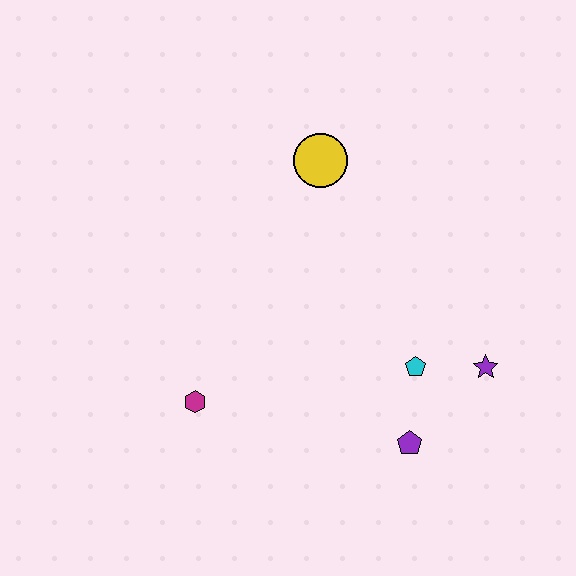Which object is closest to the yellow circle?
The cyan pentagon is closest to the yellow circle.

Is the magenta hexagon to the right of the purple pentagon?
No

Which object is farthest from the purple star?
The magenta hexagon is farthest from the purple star.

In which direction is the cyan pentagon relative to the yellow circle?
The cyan pentagon is below the yellow circle.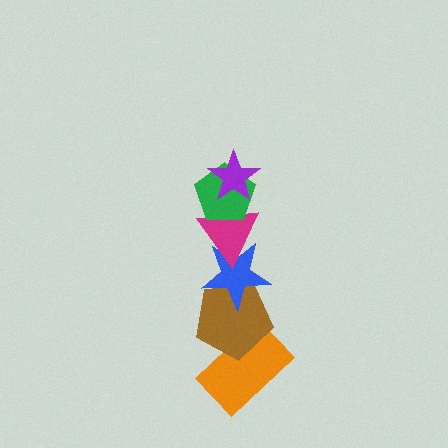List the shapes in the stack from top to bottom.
From top to bottom: the purple star, the green pentagon, the magenta triangle, the blue star, the brown pentagon, the orange rectangle.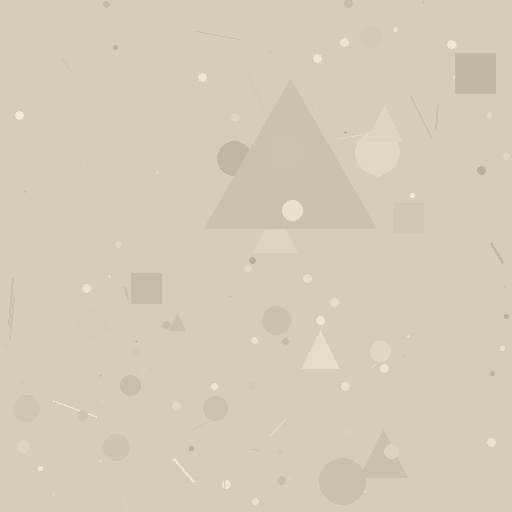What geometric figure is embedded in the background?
A triangle is embedded in the background.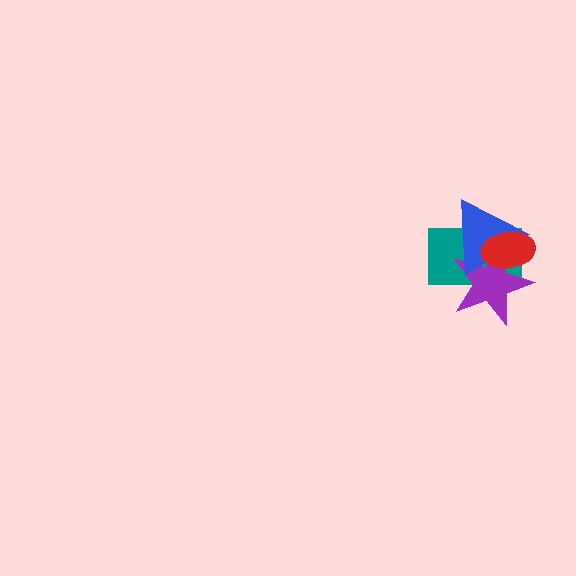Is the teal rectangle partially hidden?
Yes, it is partially covered by another shape.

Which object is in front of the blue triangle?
The red ellipse is in front of the blue triangle.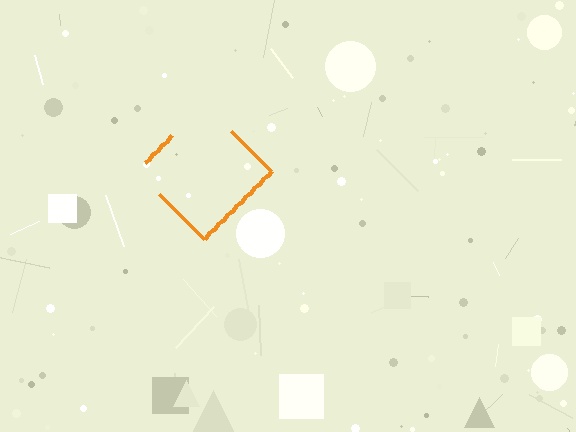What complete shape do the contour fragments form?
The contour fragments form a diamond.